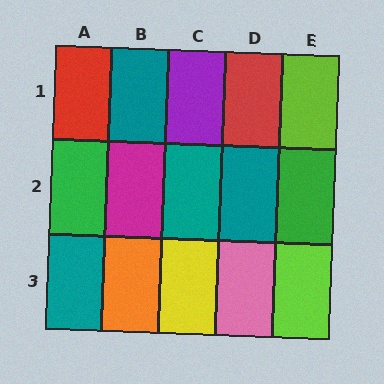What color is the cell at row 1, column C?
Purple.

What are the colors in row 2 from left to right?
Green, magenta, teal, teal, green.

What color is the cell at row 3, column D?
Pink.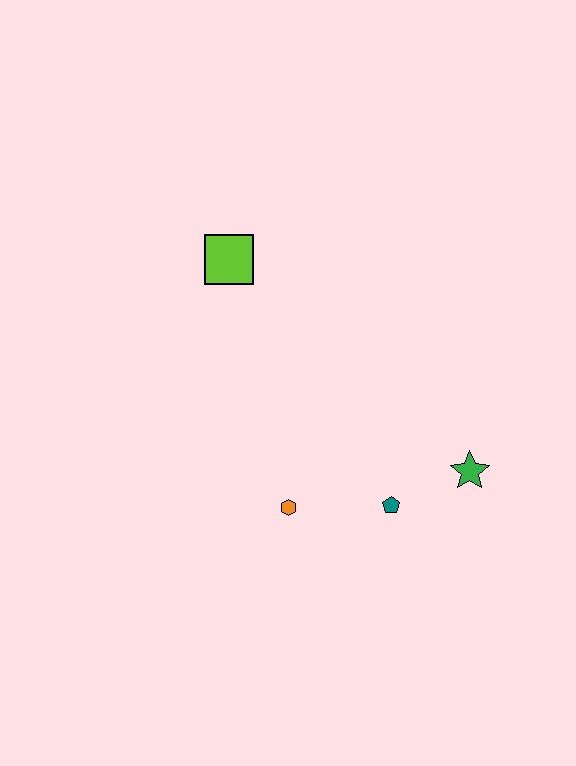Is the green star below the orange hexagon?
No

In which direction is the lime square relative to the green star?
The lime square is to the left of the green star.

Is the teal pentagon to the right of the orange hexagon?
Yes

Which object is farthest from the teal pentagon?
The lime square is farthest from the teal pentagon.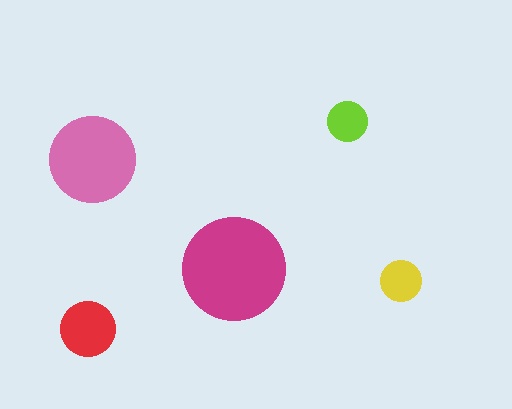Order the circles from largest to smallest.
the magenta one, the pink one, the red one, the yellow one, the lime one.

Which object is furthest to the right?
The yellow circle is rightmost.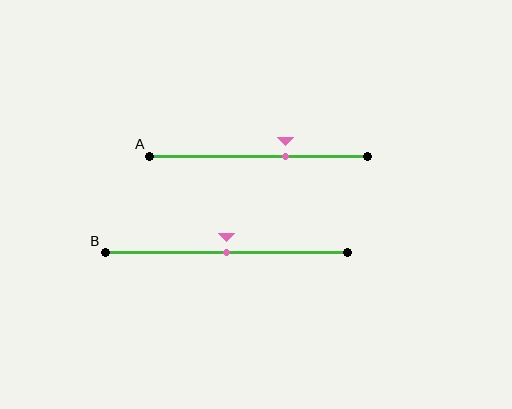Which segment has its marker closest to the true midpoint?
Segment B has its marker closest to the true midpoint.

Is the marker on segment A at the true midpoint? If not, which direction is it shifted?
No, the marker on segment A is shifted to the right by about 12% of the segment length.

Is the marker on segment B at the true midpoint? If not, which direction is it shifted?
Yes, the marker on segment B is at the true midpoint.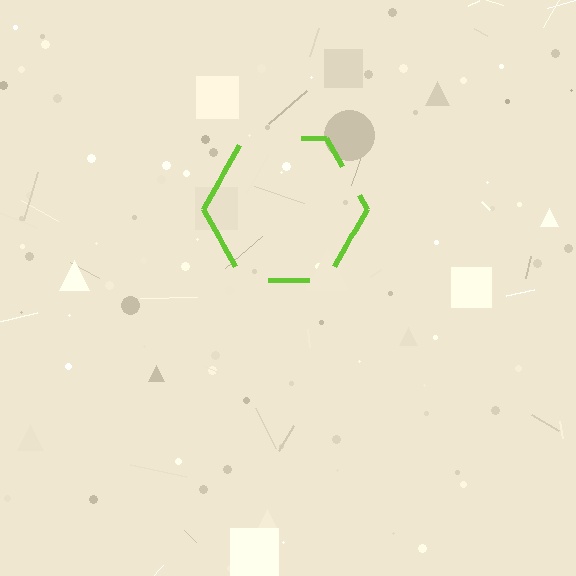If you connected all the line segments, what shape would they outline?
They would outline a hexagon.